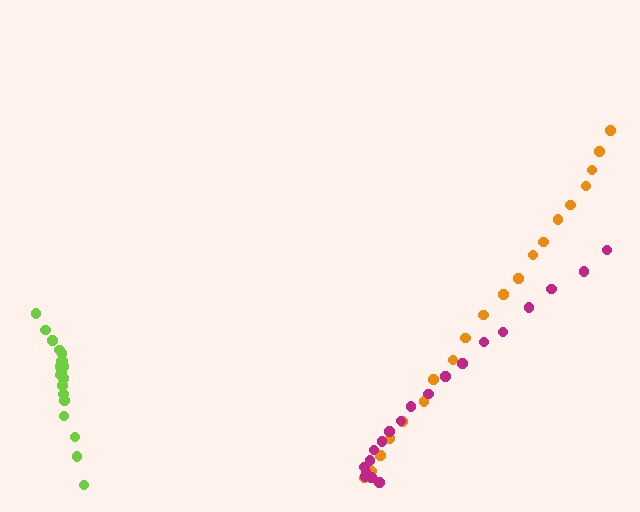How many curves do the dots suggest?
There are 3 distinct paths.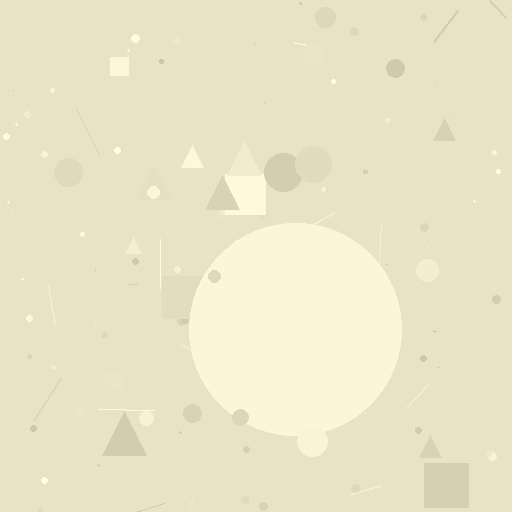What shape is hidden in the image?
A circle is hidden in the image.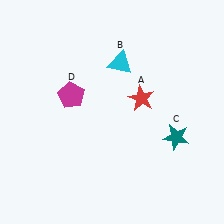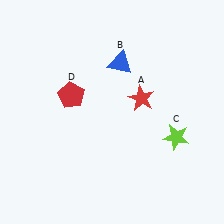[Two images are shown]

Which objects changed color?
B changed from cyan to blue. C changed from teal to lime. D changed from magenta to red.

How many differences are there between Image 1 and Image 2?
There are 3 differences between the two images.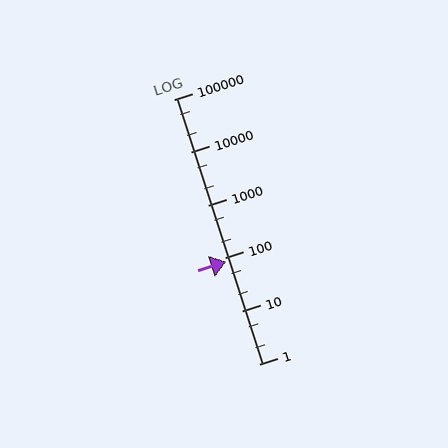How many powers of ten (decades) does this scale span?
The scale spans 5 decades, from 1 to 100000.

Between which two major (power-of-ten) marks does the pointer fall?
The pointer is between 10 and 100.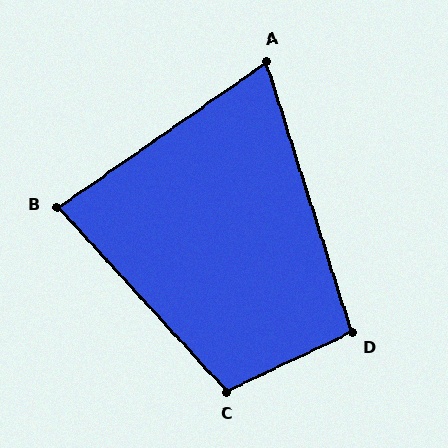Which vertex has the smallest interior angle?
A, at approximately 73 degrees.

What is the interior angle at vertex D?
Approximately 98 degrees (obtuse).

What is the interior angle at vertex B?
Approximately 82 degrees (acute).